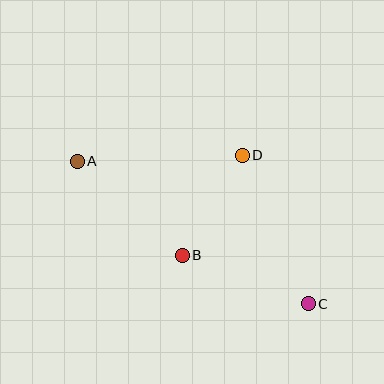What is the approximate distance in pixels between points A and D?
The distance between A and D is approximately 165 pixels.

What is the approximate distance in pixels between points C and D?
The distance between C and D is approximately 163 pixels.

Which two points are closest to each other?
Points B and D are closest to each other.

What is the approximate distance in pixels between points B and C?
The distance between B and C is approximately 135 pixels.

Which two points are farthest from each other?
Points A and C are farthest from each other.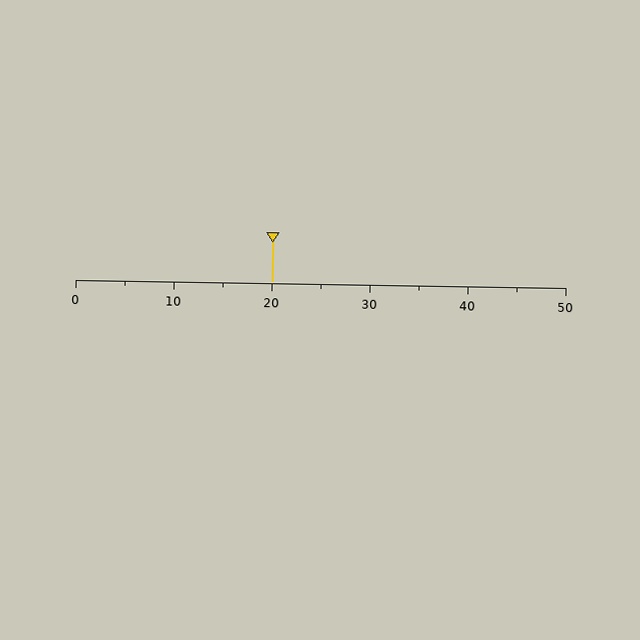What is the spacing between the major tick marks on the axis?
The major ticks are spaced 10 apart.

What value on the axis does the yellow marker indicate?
The marker indicates approximately 20.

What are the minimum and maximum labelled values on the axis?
The axis runs from 0 to 50.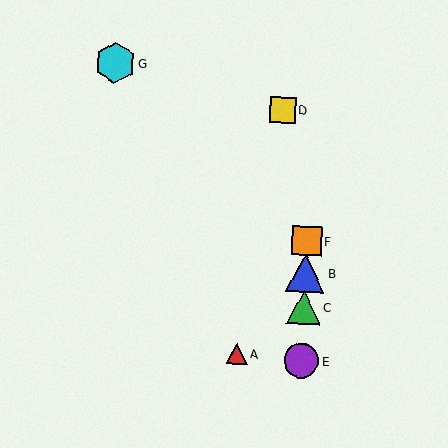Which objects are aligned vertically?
Objects B, C, E, F are aligned vertically.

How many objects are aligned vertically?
4 objects (B, C, E, F) are aligned vertically.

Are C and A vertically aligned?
No, C is at x≈304 and A is at x≈237.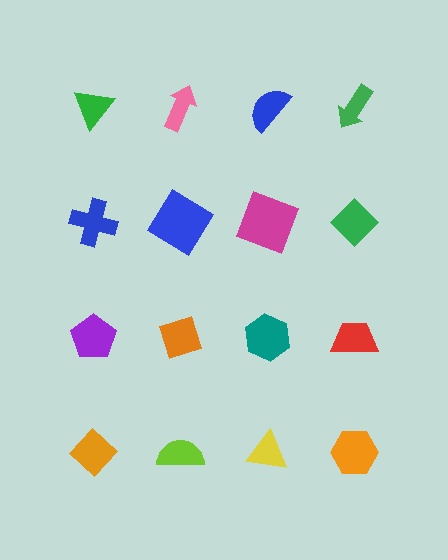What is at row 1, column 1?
A green triangle.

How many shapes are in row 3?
4 shapes.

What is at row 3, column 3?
A teal hexagon.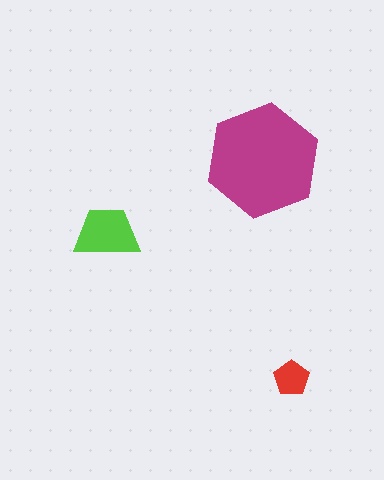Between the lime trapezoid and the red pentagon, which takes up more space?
The lime trapezoid.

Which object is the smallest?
The red pentagon.